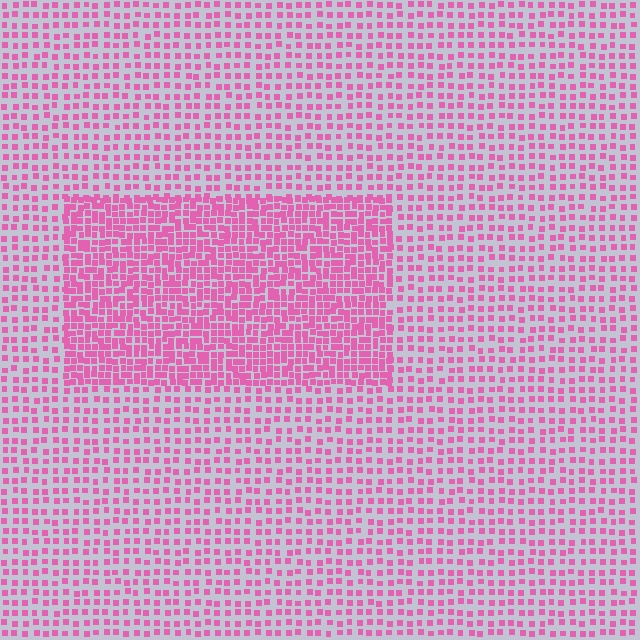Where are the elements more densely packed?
The elements are more densely packed inside the rectangle boundary.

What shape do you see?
I see a rectangle.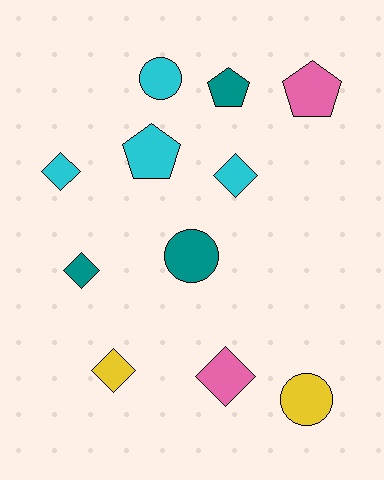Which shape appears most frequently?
Diamond, with 5 objects.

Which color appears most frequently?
Cyan, with 4 objects.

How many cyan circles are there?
There is 1 cyan circle.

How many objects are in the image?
There are 11 objects.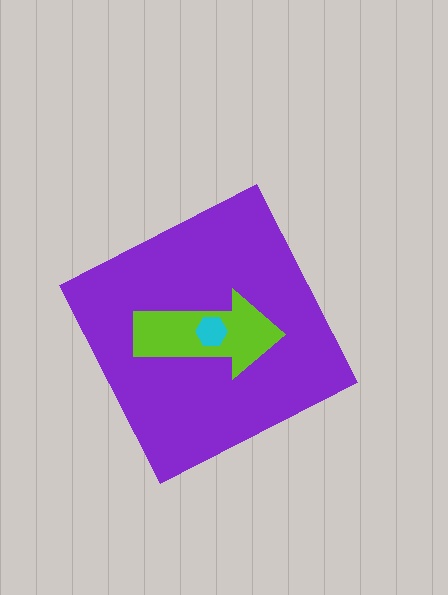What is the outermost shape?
The purple diamond.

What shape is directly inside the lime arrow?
The cyan hexagon.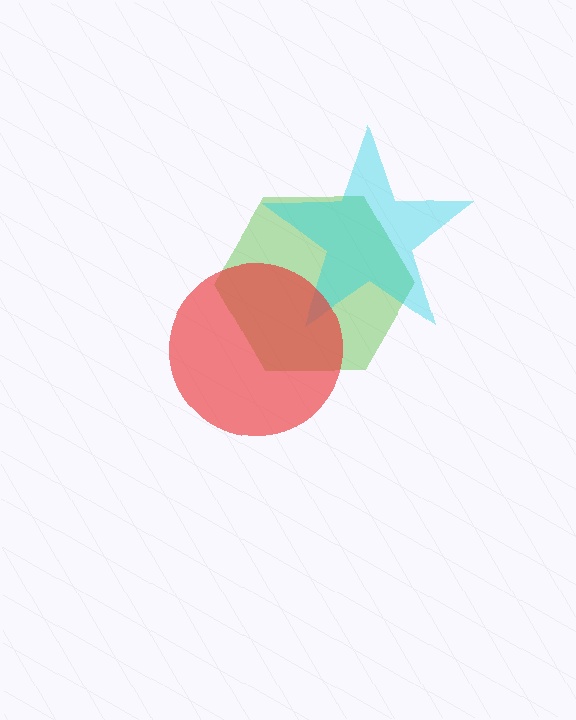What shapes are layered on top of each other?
The layered shapes are: a lime hexagon, a cyan star, a red circle.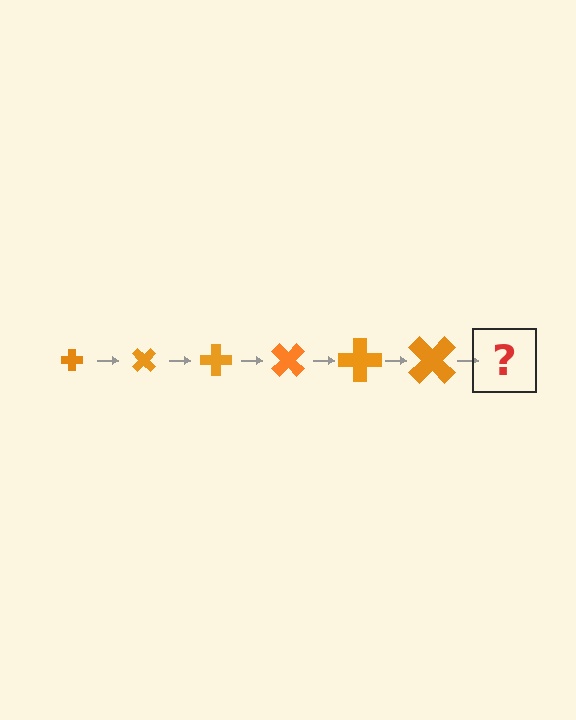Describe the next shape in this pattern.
It should be a cross, larger than the previous one and rotated 270 degrees from the start.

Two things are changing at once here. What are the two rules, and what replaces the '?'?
The two rules are that the cross grows larger each step and it rotates 45 degrees each step. The '?' should be a cross, larger than the previous one and rotated 270 degrees from the start.